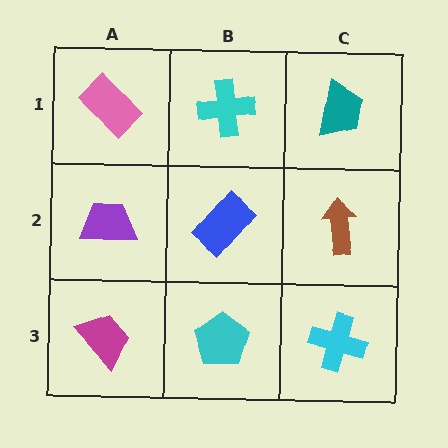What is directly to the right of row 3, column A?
A cyan pentagon.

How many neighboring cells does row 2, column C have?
3.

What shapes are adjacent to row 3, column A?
A purple trapezoid (row 2, column A), a cyan pentagon (row 3, column B).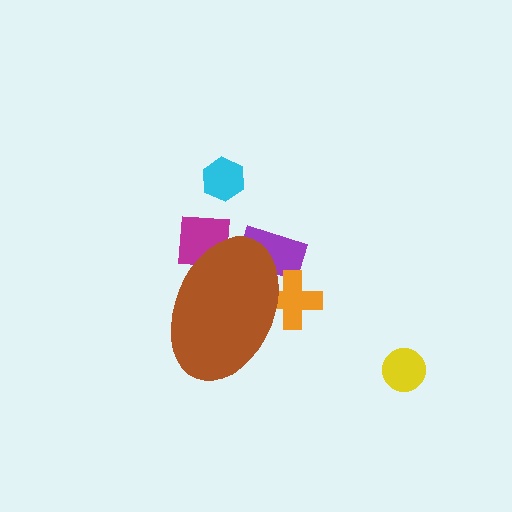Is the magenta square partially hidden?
Yes, the magenta square is partially hidden behind the brown ellipse.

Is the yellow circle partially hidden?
No, the yellow circle is fully visible.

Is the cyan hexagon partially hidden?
No, the cyan hexagon is fully visible.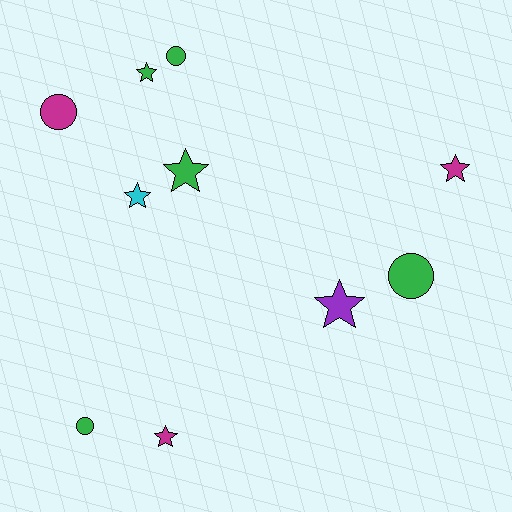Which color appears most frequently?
Green, with 5 objects.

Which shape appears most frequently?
Star, with 6 objects.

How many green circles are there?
There are 3 green circles.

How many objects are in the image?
There are 10 objects.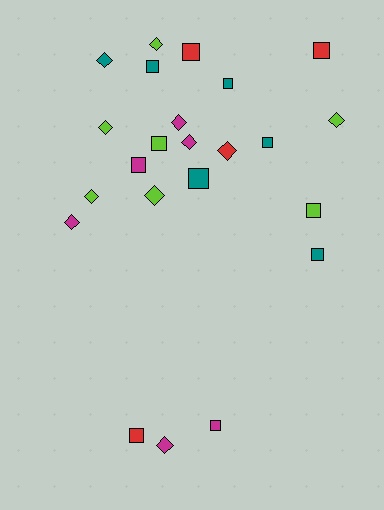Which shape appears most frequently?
Square, with 12 objects.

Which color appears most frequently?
Lime, with 7 objects.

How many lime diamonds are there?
There are 5 lime diamonds.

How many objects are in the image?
There are 23 objects.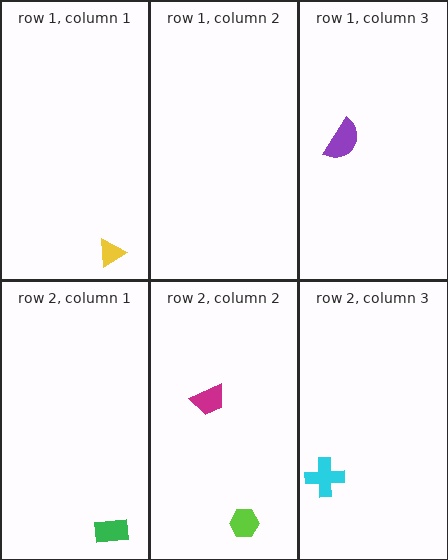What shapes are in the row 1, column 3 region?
The purple semicircle.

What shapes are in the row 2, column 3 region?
The cyan cross.